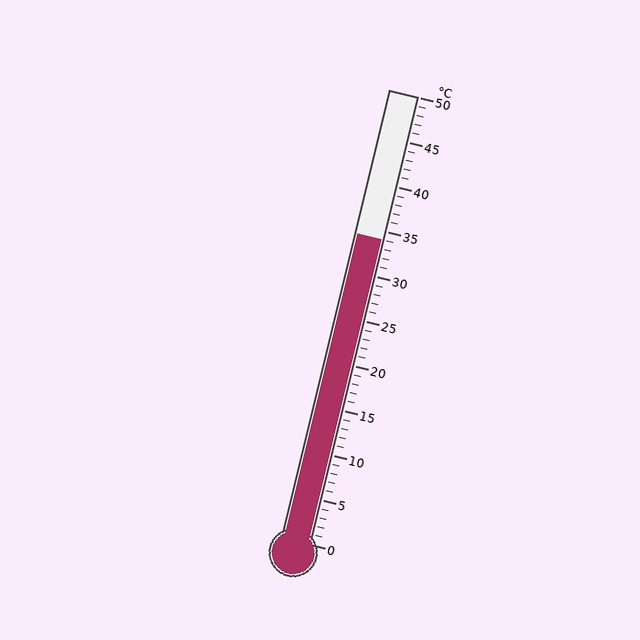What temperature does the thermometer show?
The thermometer shows approximately 34°C.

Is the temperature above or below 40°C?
The temperature is below 40°C.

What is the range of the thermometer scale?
The thermometer scale ranges from 0°C to 50°C.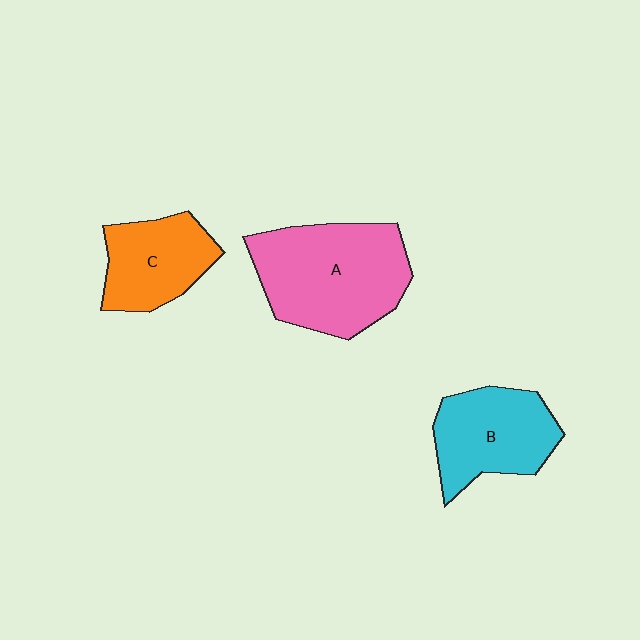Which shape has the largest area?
Shape A (pink).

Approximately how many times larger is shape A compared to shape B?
Approximately 1.4 times.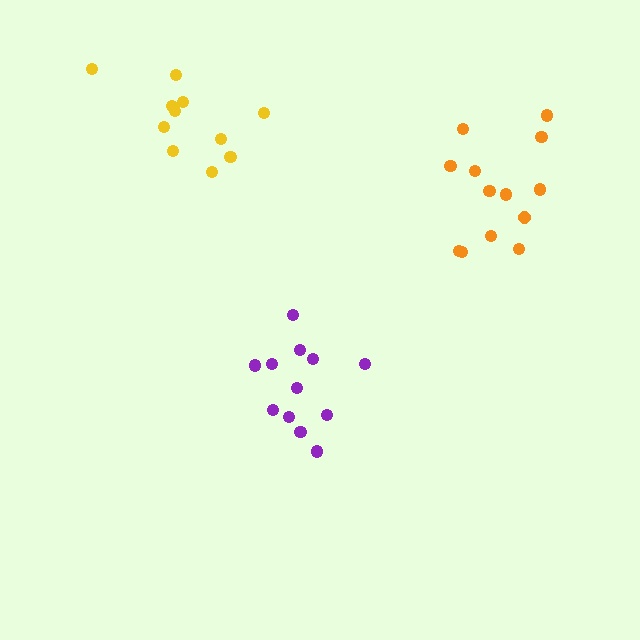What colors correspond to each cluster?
The clusters are colored: purple, orange, yellow.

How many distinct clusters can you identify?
There are 3 distinct clusters.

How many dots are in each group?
Group 1: 12 dots, Group 2: 13 dots, Group 3: 11 dots (36 total).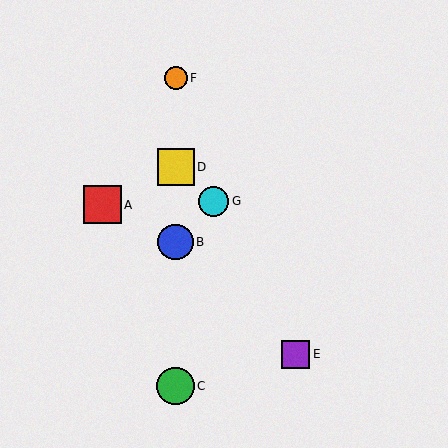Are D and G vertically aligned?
No, D is at x≈176 and G is at x≈214.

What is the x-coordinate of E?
Object E is at x≈295.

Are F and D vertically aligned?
Yes, both are at x≈176.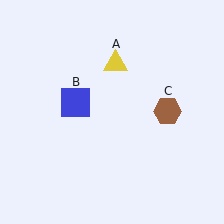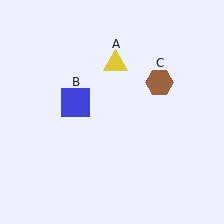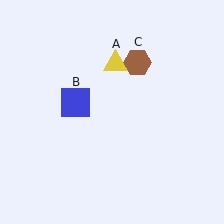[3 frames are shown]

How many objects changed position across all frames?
1 object changed position: brown hexagon (object C).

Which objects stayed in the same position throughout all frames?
Yellow triangle (object A) and blue square (object B) remained stationary.